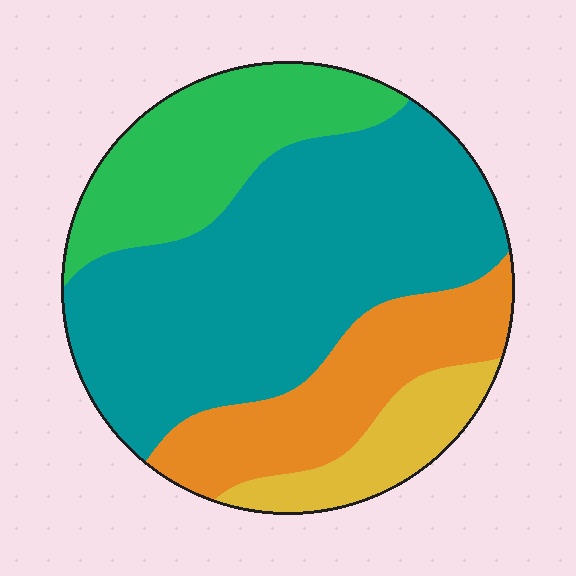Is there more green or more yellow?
Green.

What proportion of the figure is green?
Green covers 21% of the figure.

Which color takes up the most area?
Teal, at roughly 50%.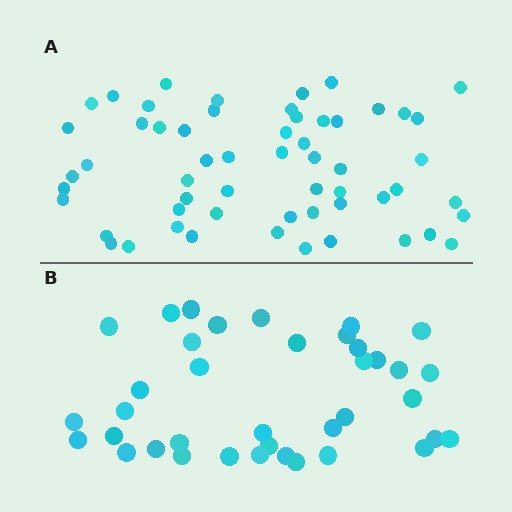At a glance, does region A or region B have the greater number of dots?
Region A (the top region) has more dots.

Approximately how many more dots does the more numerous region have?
Region A has approximately 20 more dots than region B.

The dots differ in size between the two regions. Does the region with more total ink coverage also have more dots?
No. Region B has more total ink coverage because its dots are larger, but region A actually contains more individual dots. Total area can be misleading — the number of items is what matters here.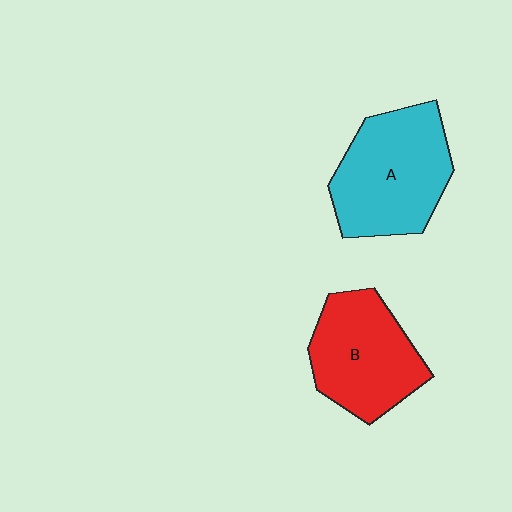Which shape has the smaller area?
Shape B (red).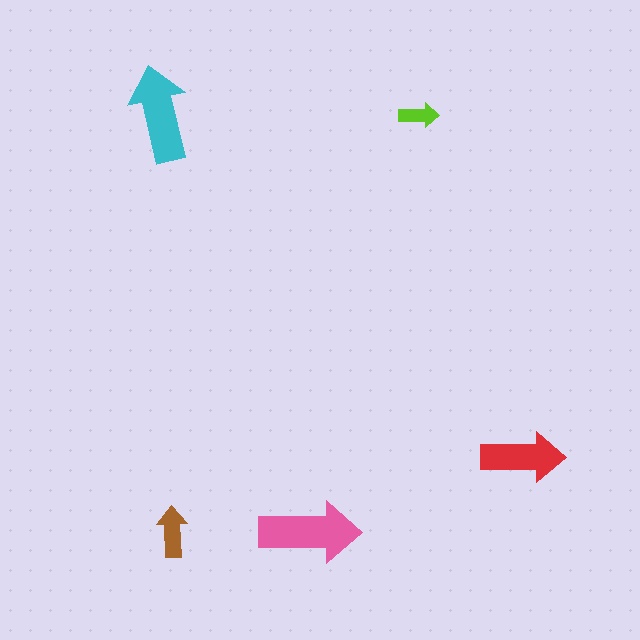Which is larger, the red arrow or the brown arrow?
The red one.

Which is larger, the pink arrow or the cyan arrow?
The pink one.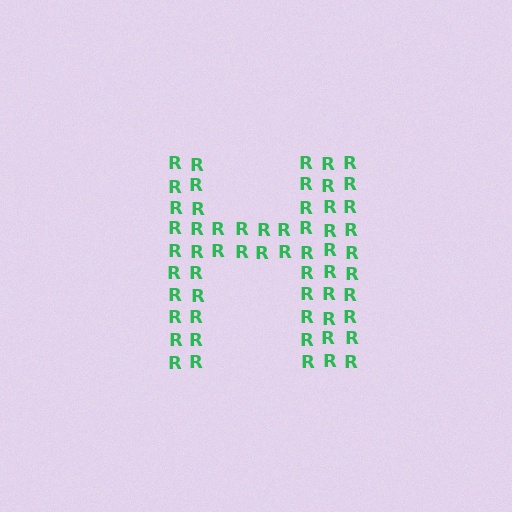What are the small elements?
The small elements are letter R's.